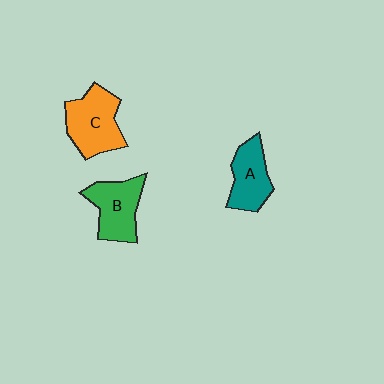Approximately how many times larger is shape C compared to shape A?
Approximately 1.3 times.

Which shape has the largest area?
Shape C (orange).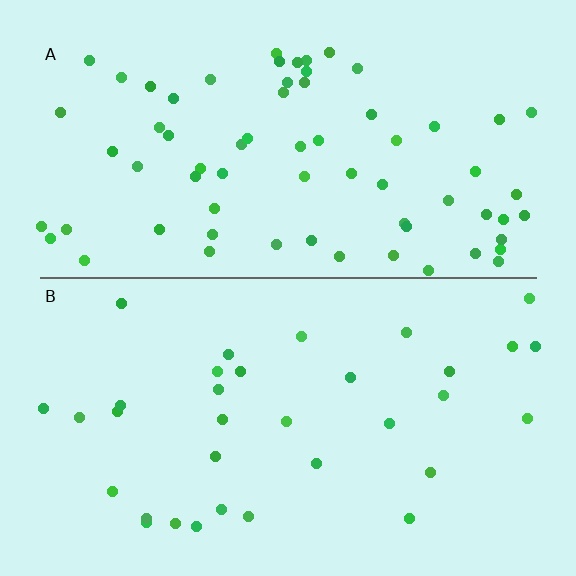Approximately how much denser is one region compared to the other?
Approximately 2.0× — region A over region B.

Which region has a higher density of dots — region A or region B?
A (the top).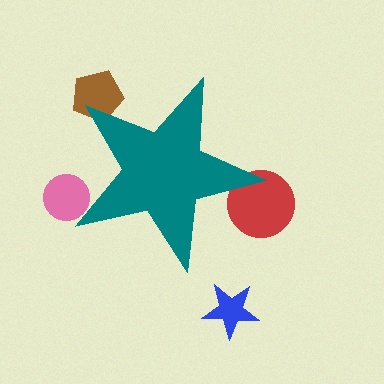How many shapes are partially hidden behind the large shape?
3 shapes are partially hidden.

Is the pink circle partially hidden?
Yes, the pink circle is partially hidden behind the teal star.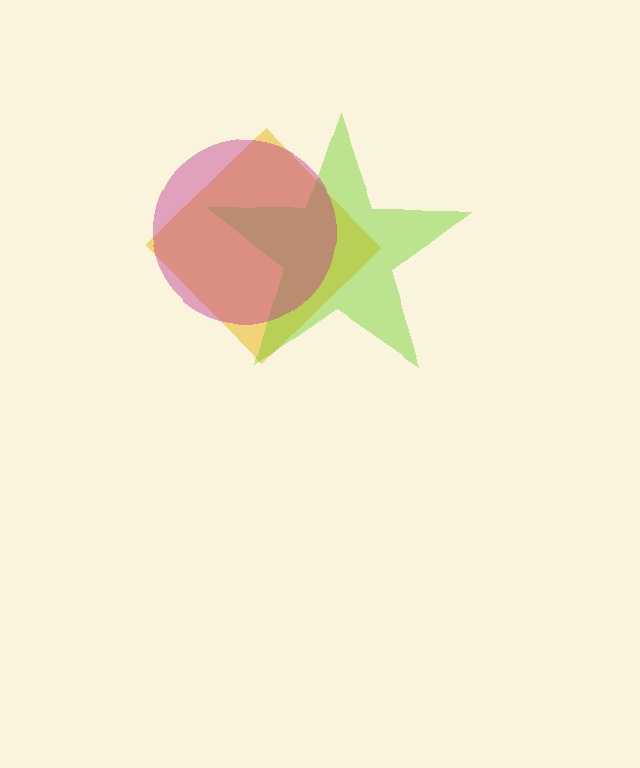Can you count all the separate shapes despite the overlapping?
Yes, there are 3 separate shapes.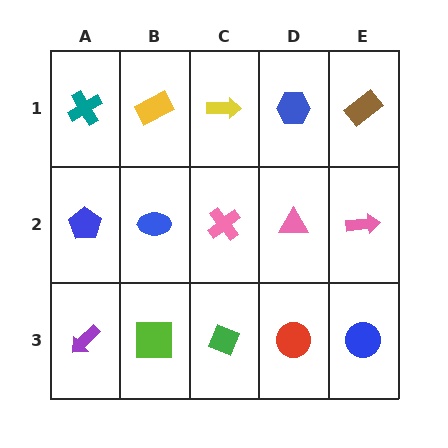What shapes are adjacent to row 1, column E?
A pink arrow (row 2, column E), a blue hexagon (row 1, column D).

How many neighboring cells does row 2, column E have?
3.